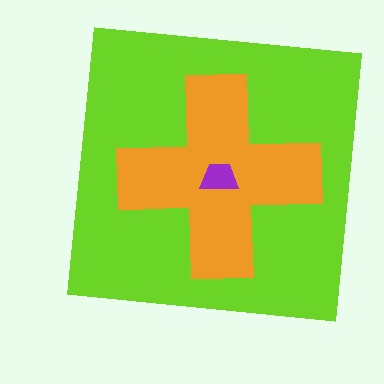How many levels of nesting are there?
3.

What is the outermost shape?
The lime square.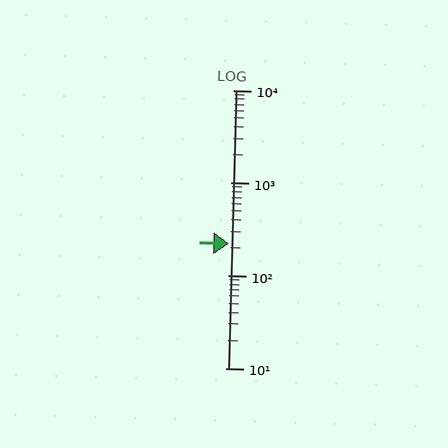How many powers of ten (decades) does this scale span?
The scale spans 3 decades, from 10 to 10000.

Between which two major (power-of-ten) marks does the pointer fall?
The pointer is between 100 and 1000.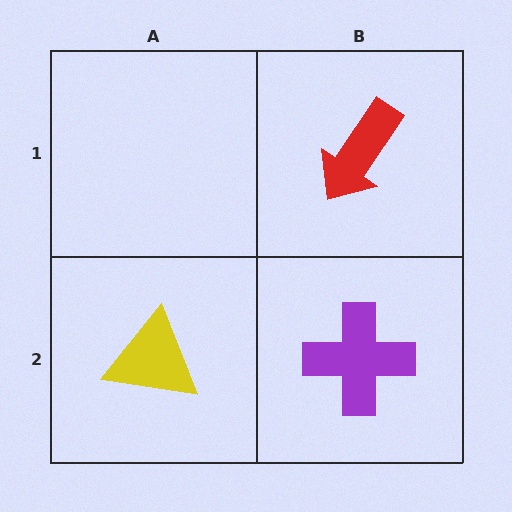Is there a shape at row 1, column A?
No, that cell is empty.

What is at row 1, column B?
A red arrow.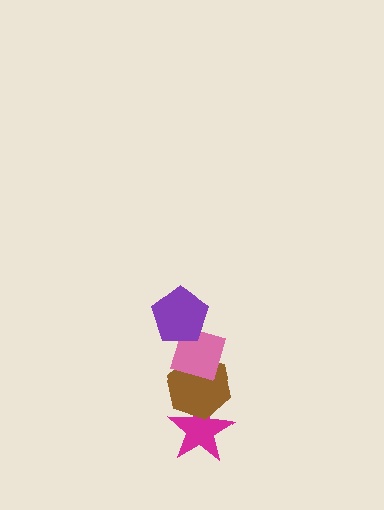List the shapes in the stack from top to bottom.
From top to bottom: the purple pentagon, the pink diamond, the brown hexagon, the magenta star.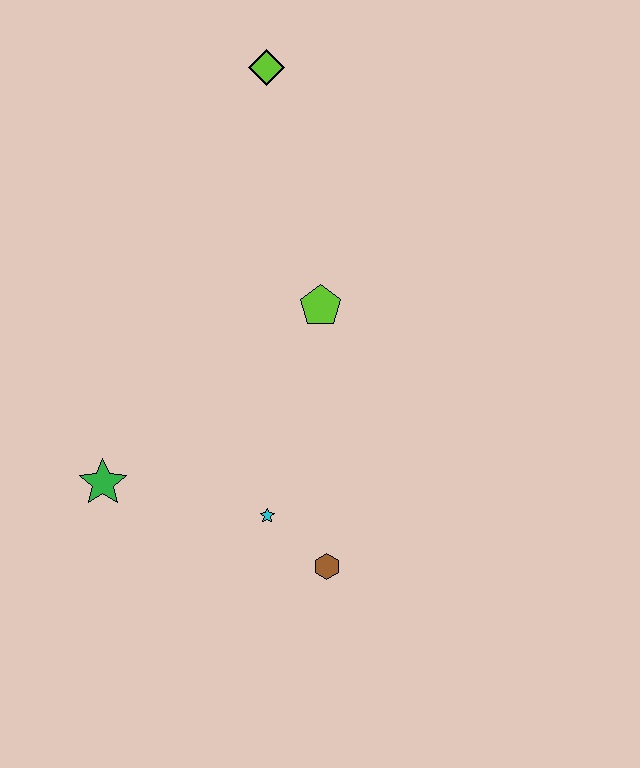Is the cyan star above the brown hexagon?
Yes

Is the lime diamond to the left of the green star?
No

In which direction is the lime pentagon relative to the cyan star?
The lime pentagon is above the cyan star.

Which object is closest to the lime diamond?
The lime pentagon is closest to the lime diamond.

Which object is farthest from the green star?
The lime diamond is farthest from the green star.